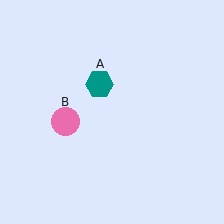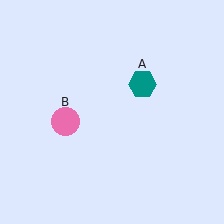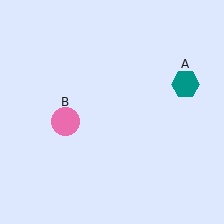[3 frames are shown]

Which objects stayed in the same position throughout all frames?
Pink circle (object B) remained stationary.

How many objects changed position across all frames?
1 object changed position: teal hexagon (object A).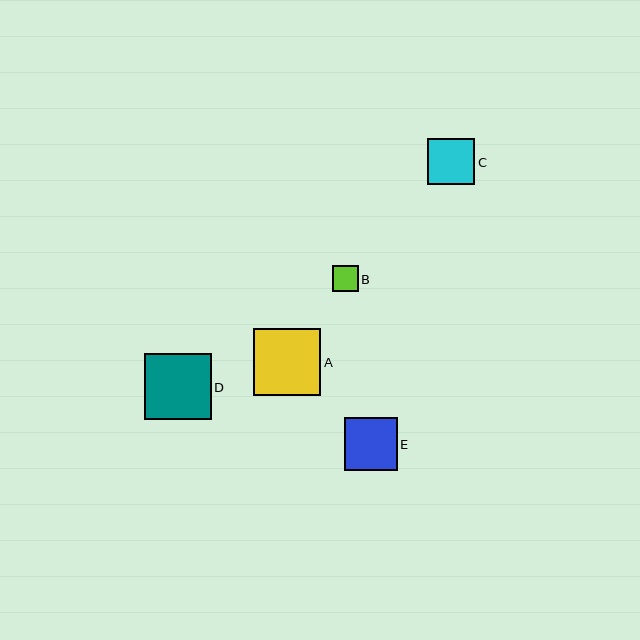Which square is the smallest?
Square B is the smallest with a size of approximately 25 pixels.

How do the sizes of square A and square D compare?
Square A and square D are approximately the same size.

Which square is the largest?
Square A is the largest with a size of approximately 67 pixels.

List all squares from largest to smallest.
From largest to smallest: A, D, E, C, B.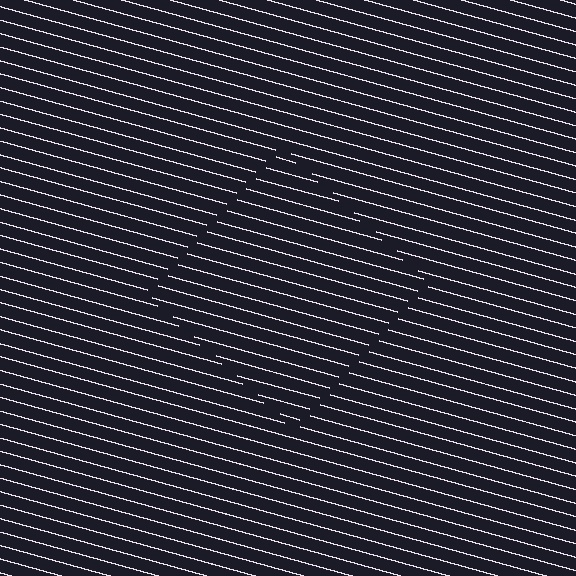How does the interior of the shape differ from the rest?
The interior of the shape contains the same grating, shifted by half a period — the contour is defined by the phase discontinuity where line-ends from the inner and outer gratings abut.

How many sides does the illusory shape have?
4 sides — the line-ends trace a square.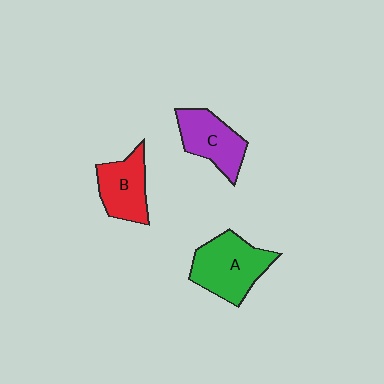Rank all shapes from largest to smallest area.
From largest to smallest: A (green), C (purple), B (red).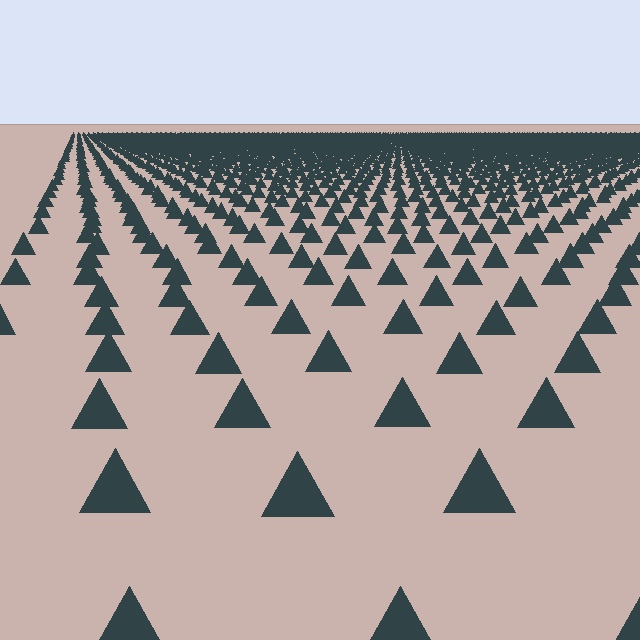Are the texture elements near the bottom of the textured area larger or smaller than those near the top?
Larger. Near the bottom, elements are closer to the viewer and appear at a bigger on-screen size.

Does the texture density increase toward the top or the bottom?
Density increases toward the top.